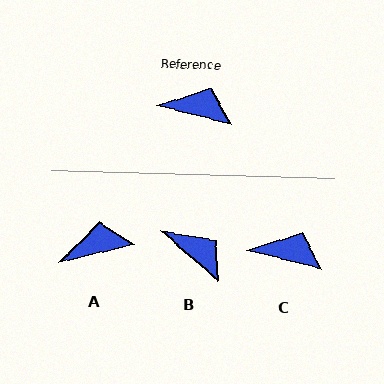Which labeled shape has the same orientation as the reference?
C.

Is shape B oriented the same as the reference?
No, it is off by about 27 degrees.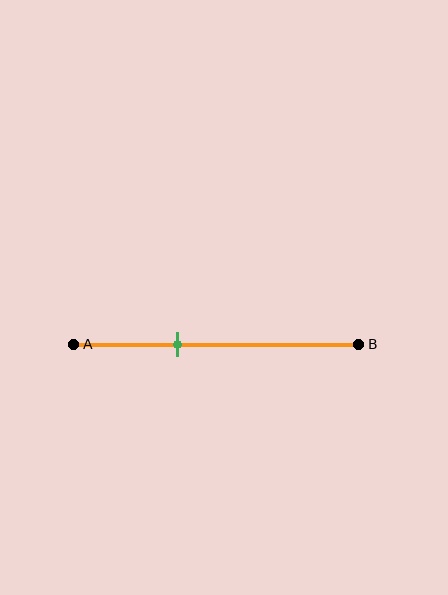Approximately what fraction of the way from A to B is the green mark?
The green mark is approximately 35% of the way from A to B.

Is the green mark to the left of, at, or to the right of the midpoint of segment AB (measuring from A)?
The green mark is to the left of the midpoint of segment AB.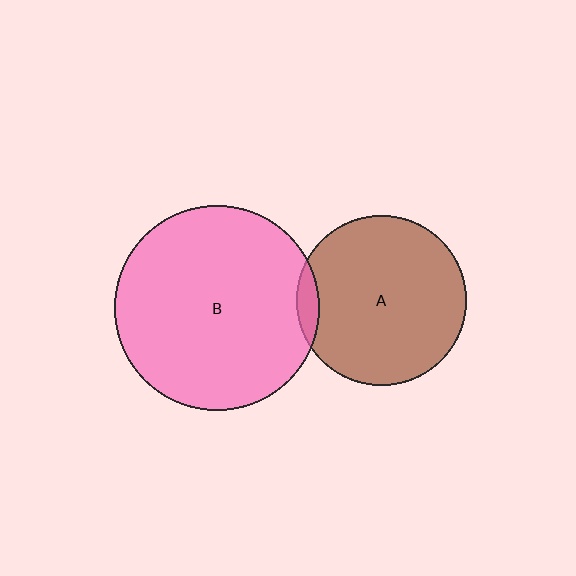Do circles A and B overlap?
Yes.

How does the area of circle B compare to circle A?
Approximately 1.5 times.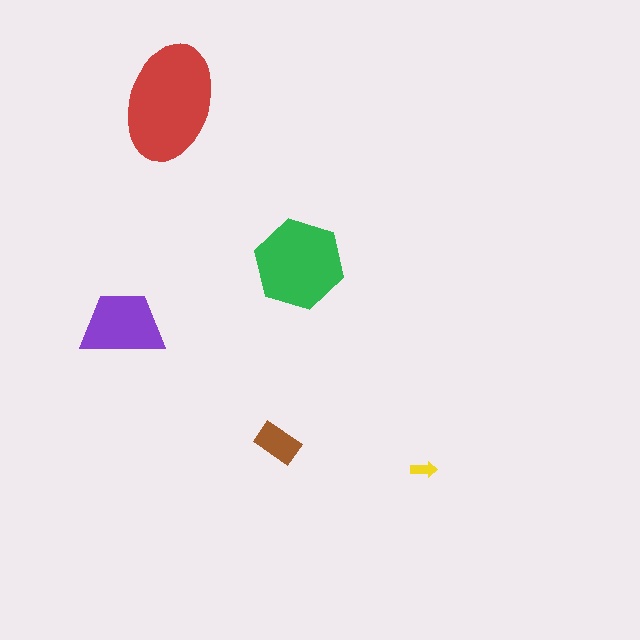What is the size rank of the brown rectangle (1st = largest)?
4th.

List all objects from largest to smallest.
The red ellipse, the green hexagon, the purple trapezoid, the brown rectangle, the yellow arrow.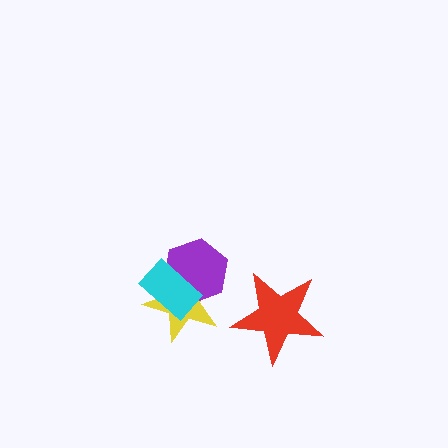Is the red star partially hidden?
No, no other shape covers it.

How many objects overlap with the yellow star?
2 objects overlap with the yellow star.